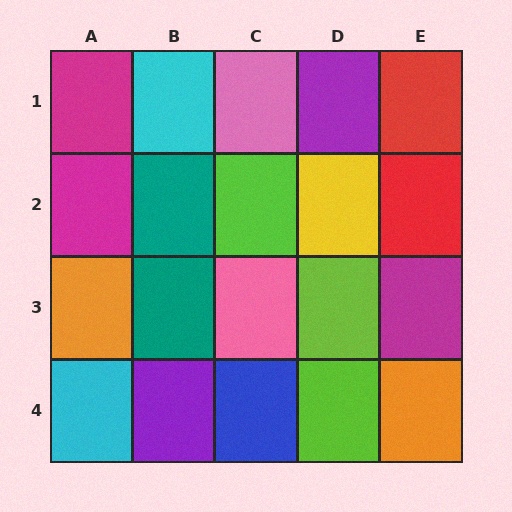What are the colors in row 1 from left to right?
Magenta, cyan, pink, purple, red.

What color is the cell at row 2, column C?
Lime.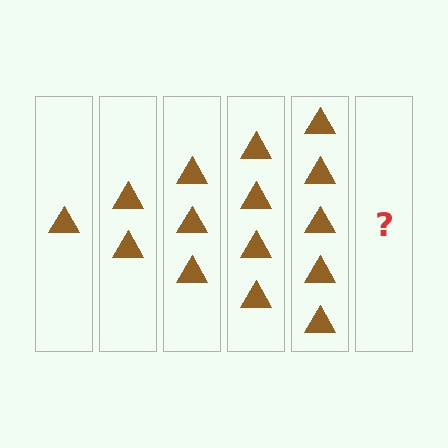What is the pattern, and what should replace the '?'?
The pattern is that each step adds one more triangle. The '?' should be 6 triangles.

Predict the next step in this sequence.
The next step is 6 triangles.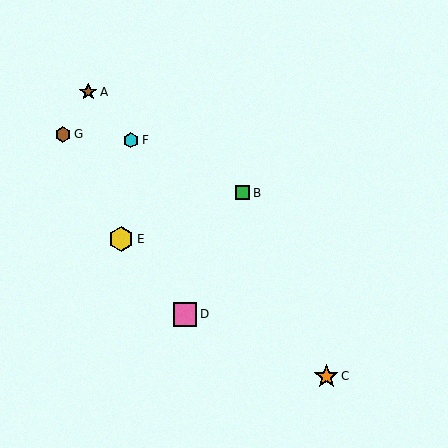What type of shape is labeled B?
Shape B is a green square.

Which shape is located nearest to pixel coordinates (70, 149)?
The brown hexagon (labeled G) at (63, 134) is nearest to that location.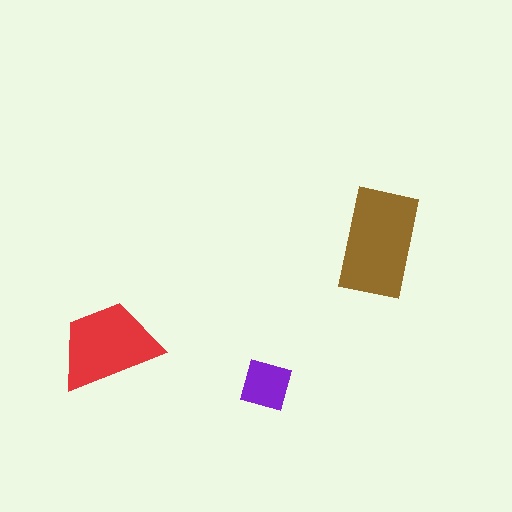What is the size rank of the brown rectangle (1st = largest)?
1st.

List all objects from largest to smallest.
The brown rectangle, the red trapezoid, the purple diamond.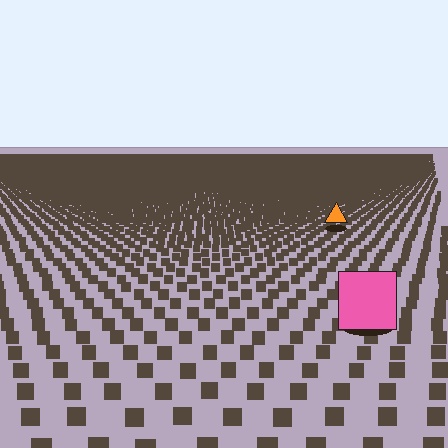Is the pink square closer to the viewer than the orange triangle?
Yes. The pink square is closer — you can tell from the texture gradient: the ground texture is coarser near it.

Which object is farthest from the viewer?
The orange triangle is farthest from the viewer. It appears smaller and the ground texture around it is denser.